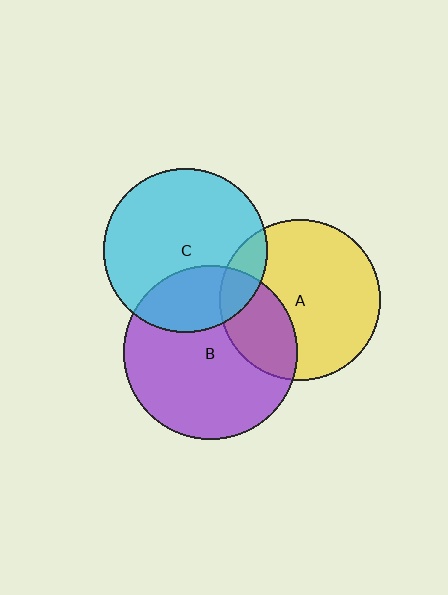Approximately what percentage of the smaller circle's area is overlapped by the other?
Approximately 15%.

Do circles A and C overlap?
Yes.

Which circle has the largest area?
Circle B (purple).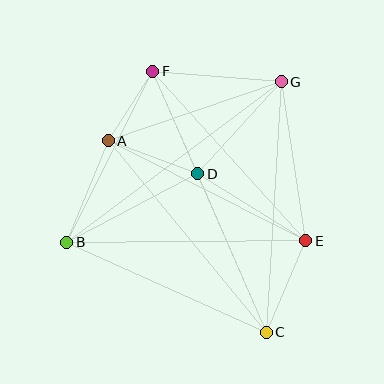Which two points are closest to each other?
Points A and F are closest to each other.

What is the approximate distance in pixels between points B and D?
The distance between B and D is approximately 148 pixels.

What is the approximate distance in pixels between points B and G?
The distance between B and G is approximately 268 pixels.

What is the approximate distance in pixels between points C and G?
The distance between C and G is approximately 251 pixels.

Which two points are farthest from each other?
Points C and F are farthest from each other.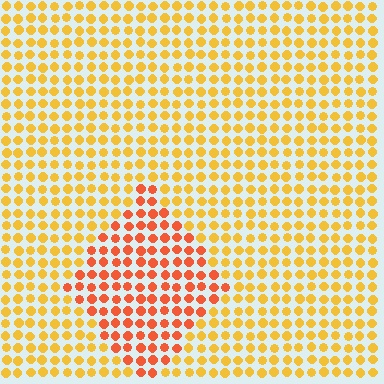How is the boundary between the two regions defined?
The boundary is defined purely by a slight shift in hue (about 33 degrees). Spacing, size, and orientation are identical on both sides.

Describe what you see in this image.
The image is filled with small yellow elements in a uniform arrangement. A diamond-shaped region is visible where the elements are tinted to a slightly different hue, forming a subtle color boundary.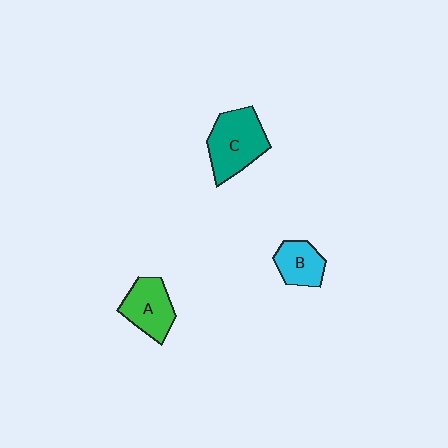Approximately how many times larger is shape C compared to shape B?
Approximately 1.7 times.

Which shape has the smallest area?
Shape B (cyan).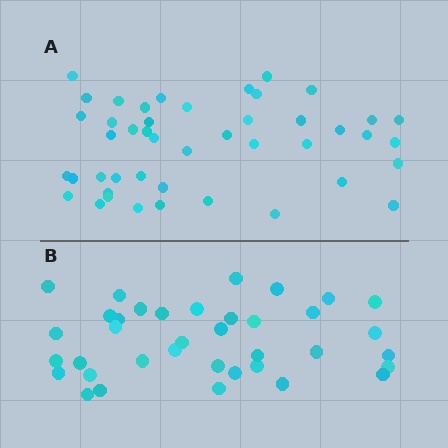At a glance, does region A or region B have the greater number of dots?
Region A (the top region) has more dots.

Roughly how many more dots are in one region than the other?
Region A has roughly 8 or so more dots than region B.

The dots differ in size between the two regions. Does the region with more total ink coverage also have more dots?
No. Region B has more total ink coverage because its dots are larger, but region A actually contains more individual dots. Total area can be misleading — the number of items is what matters here.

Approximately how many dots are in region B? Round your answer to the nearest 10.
About 40 dots. (The exact count is 37, which rounds to 40.)